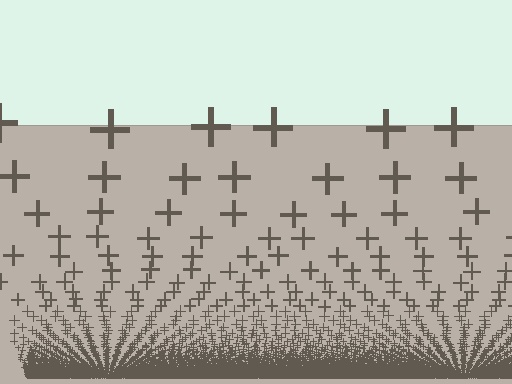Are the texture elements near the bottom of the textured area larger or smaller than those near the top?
Smaller. The gradient is inverted — elements near the bottom are smaller and denser.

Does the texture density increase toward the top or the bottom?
Density increases toward the bottom.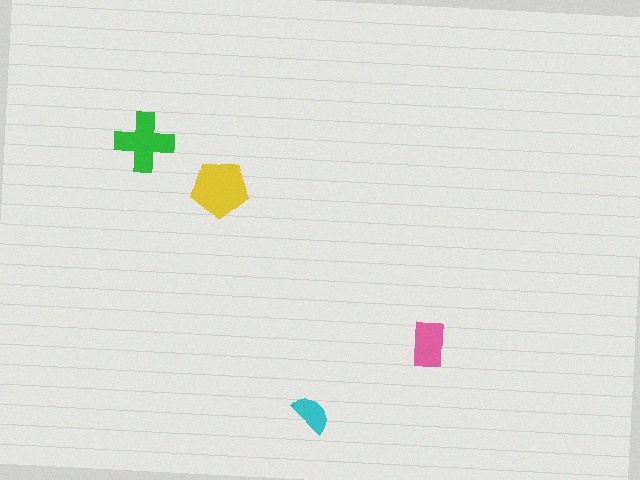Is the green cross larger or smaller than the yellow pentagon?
Smaller.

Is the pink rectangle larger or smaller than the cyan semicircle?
Larger.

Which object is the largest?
The yellow pentagon.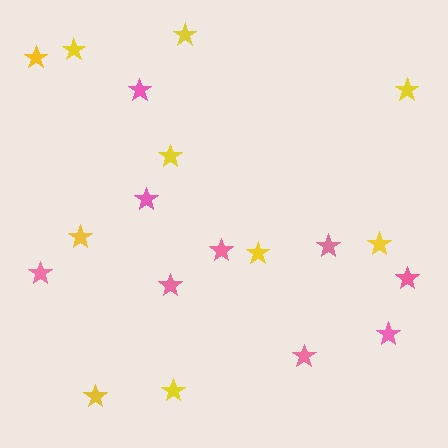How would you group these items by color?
There are 2 groups: one group of pink stars (9) and one group of yellow stars (10).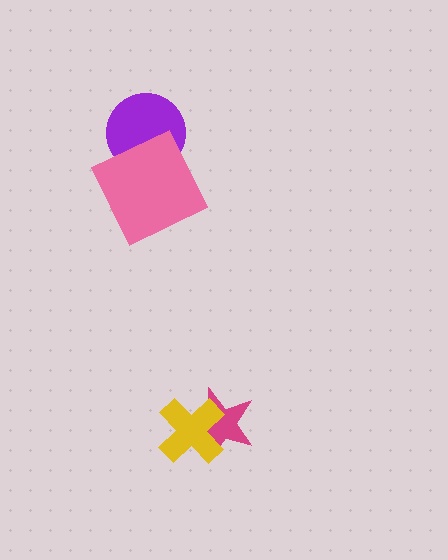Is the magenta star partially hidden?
Yes, it is partially covered by another shape.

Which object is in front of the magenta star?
The yellow cross is in front of the magenta star.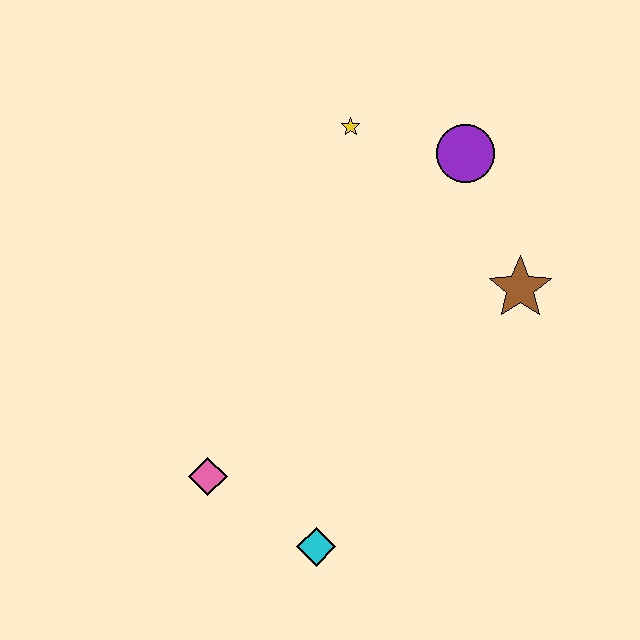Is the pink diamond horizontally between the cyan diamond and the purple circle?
No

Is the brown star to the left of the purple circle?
No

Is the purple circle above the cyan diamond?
Yes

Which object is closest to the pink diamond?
The cyan diamond is closest to the pink diamond.